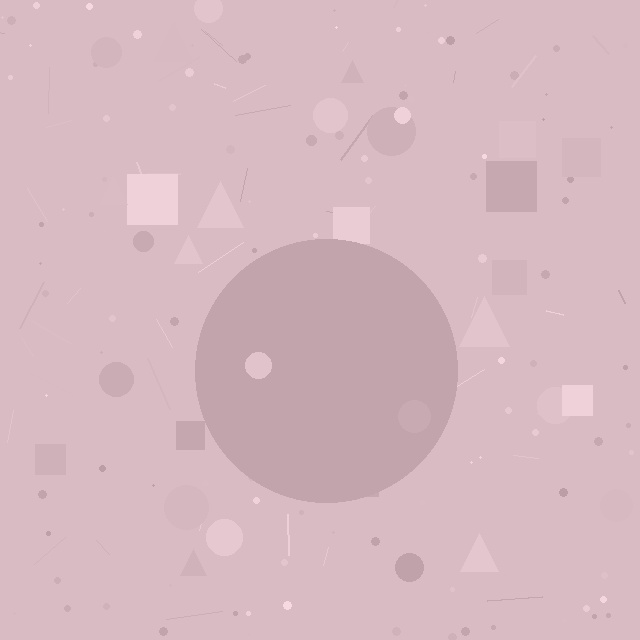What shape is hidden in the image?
A circle is hidden in the image.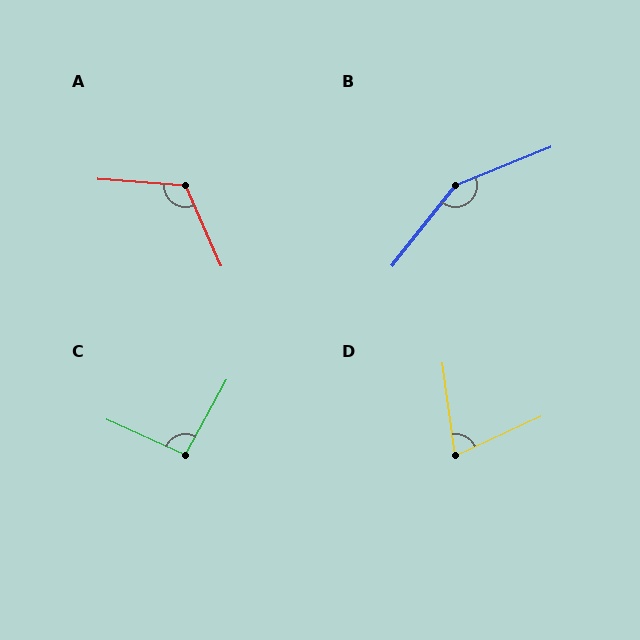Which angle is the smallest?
D, at approximately 73 degrees.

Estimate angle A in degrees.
Approximately 118 degrees.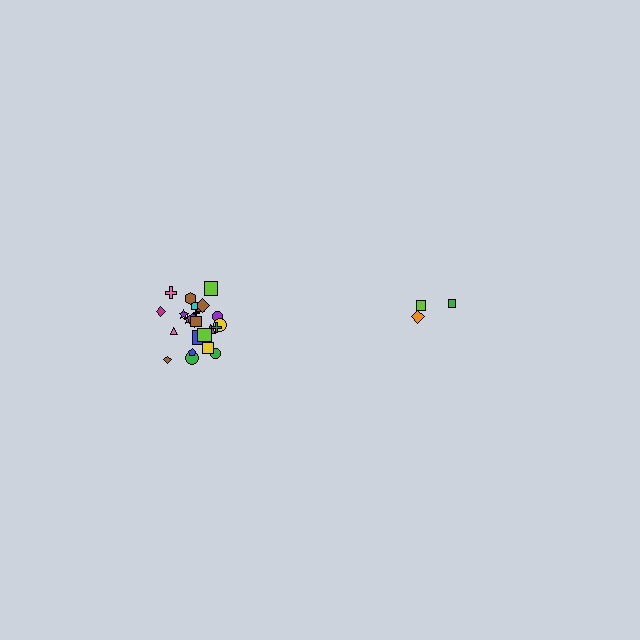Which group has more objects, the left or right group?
The left group.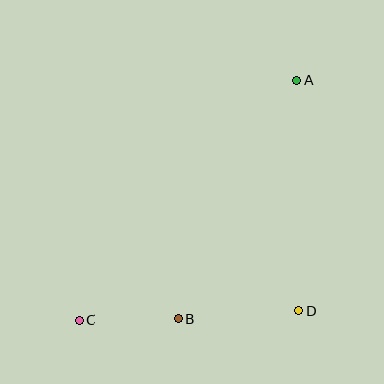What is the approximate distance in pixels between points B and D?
The distance between B and D is approximately 121 pixels.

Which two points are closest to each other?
Points B and C are closest to each other.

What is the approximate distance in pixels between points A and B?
The distance between A and B is approximately 266 pixels.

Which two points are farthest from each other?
Points A and C are farthest from each other.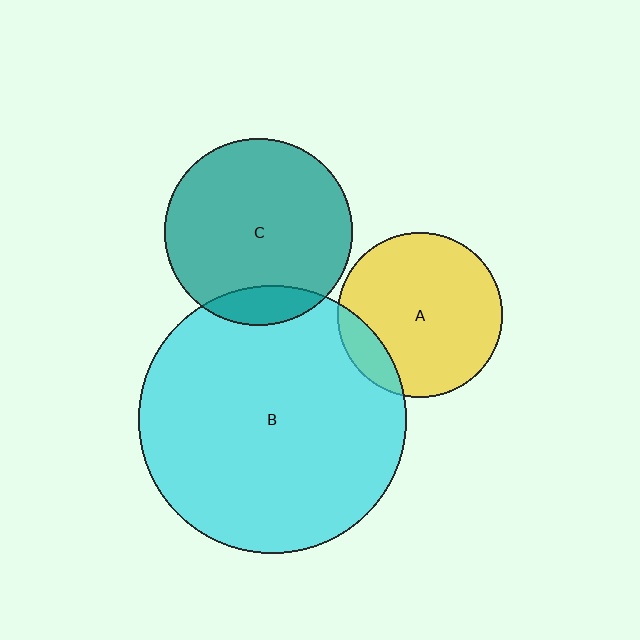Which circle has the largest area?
Circle B (cyan).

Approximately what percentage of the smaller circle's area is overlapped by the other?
Approximately 10%.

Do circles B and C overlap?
Yes.